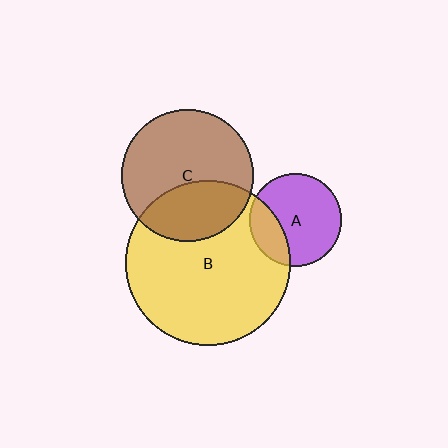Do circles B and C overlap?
Yes.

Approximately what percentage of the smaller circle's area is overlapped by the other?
Approximately 35%.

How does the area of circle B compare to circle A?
Approximately 3.2 times.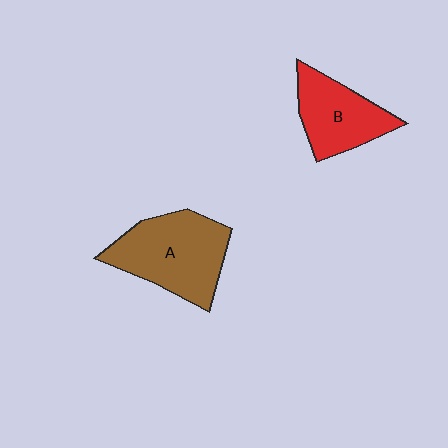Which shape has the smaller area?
Shape B (red).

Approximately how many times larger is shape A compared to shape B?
Approximately 1.4 times.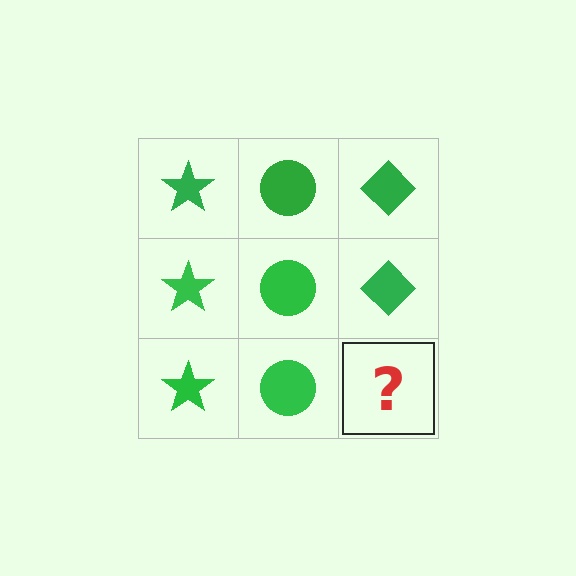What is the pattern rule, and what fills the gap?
The rule is that each column has a consistent shape. The gap should be filled with a green diamond.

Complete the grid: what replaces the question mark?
The question mark should be replaced with a green diamond.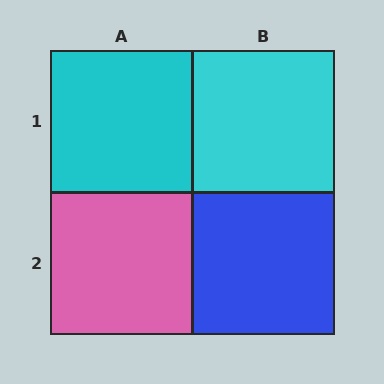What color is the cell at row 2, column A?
Pink.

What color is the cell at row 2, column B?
Blue.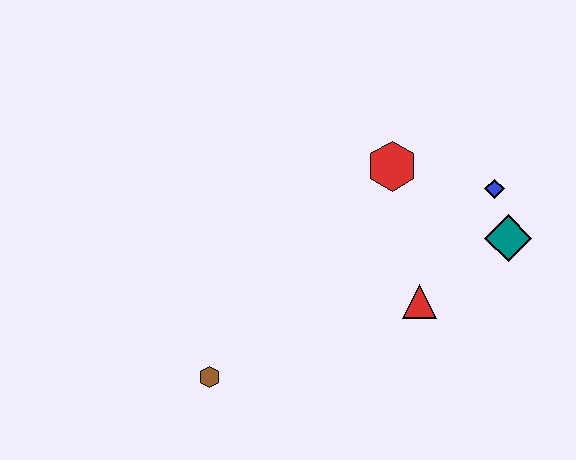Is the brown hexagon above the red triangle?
No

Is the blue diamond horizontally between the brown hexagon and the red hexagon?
No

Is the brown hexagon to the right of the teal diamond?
No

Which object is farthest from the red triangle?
The brown hexagon is farthest from the red triangle.